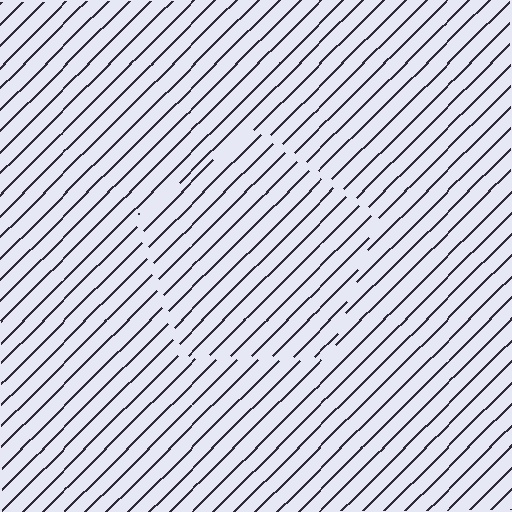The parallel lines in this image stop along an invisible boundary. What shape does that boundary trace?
An illusory pentagon. The interior of the shape contains the same grating, shifted by half a period — the contour is defined by the phase discontinuity where line-ends from the inner and outer gratings abut.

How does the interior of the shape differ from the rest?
The interior of the shape contains the same grating, shifted by half a period — the contour is defined by the phase discontinuity where line-ends from the inner and outer gratings abut.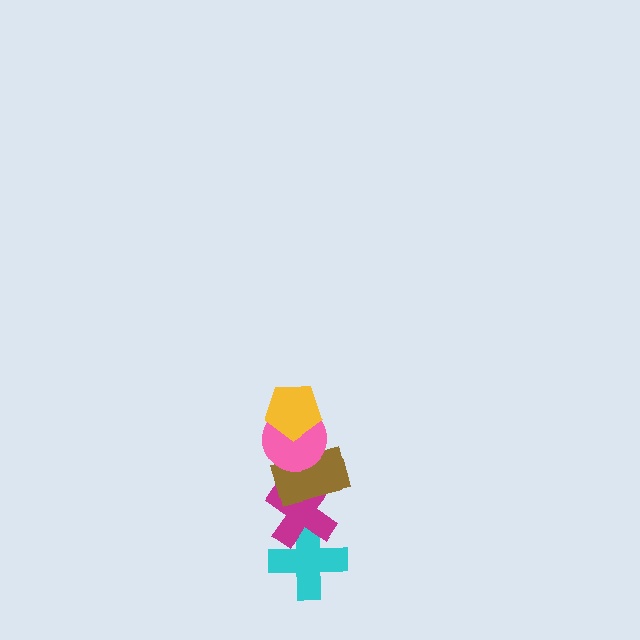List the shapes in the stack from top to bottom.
From top to bottom: the yellow pentagon, the pink circle, the brown rectangle, the magenta cross, the cyan cross.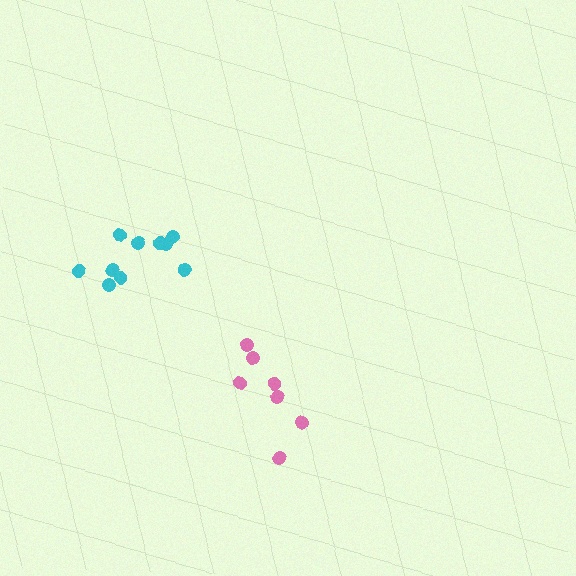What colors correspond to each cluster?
The clusters are colored: cyan, pink.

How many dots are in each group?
Group 1: 10 dots, Group 2: 7 dots (17 total).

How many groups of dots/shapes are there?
There are 2 groups.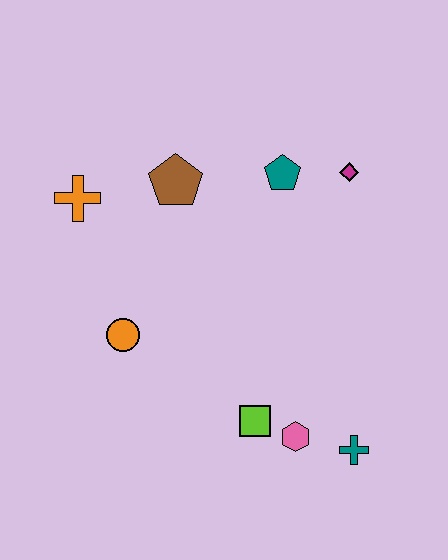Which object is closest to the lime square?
The pink hexagon is closest to the lime square.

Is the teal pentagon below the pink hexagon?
No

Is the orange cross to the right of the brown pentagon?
No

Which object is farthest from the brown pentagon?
The teal cross is farthest from the brown pentagon.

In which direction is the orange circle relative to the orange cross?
The orange circle is below the orange cross.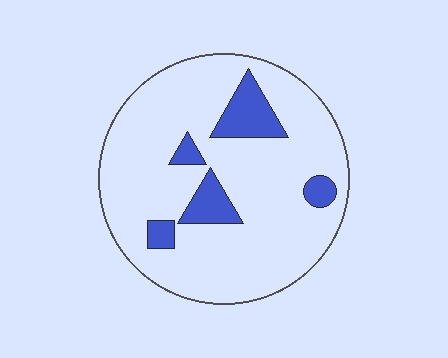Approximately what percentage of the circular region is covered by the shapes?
Approximately 15%.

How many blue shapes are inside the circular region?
5.